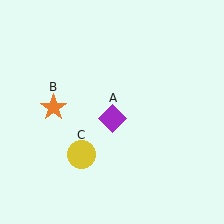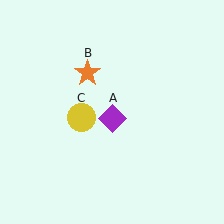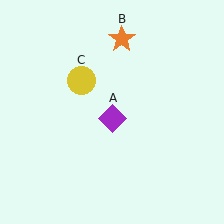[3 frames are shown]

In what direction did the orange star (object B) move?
The orange star (object B) moved up and to the right.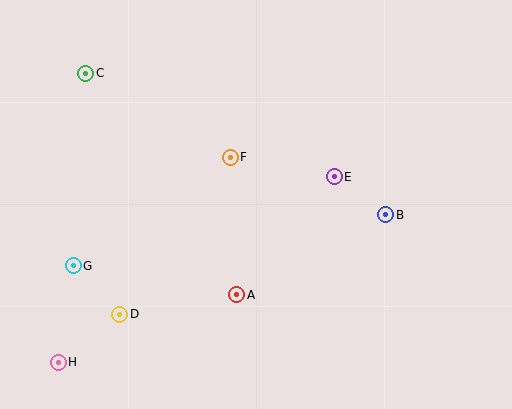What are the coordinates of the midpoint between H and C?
The midpoint between H and C is at (72, 218).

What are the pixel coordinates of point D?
Point D is at (120, 314).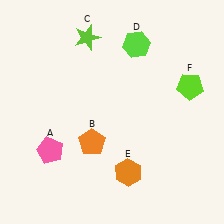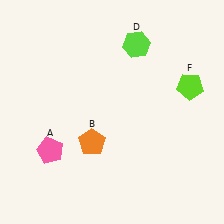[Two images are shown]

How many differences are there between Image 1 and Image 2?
There are 2 differences between the two images.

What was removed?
The lime star (C), the orange hexagon (E) were removed in Image 2.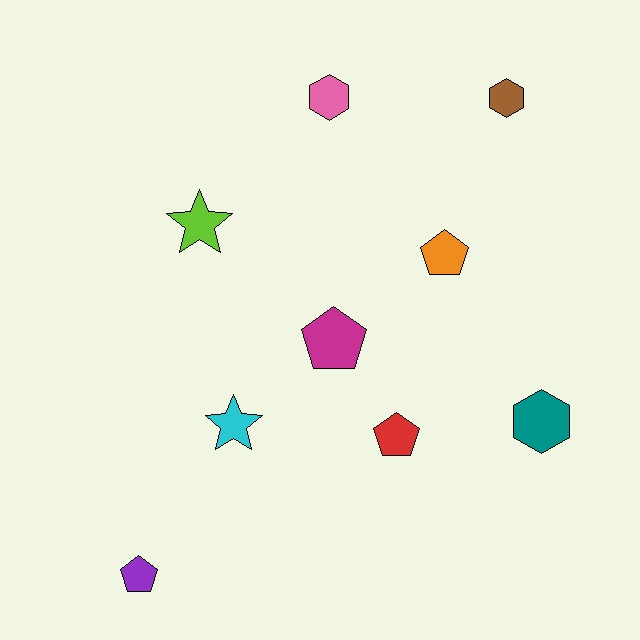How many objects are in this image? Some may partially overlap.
There are 9 objects.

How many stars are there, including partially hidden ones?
There are 2 stars.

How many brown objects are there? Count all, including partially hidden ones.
There is 1 brown object.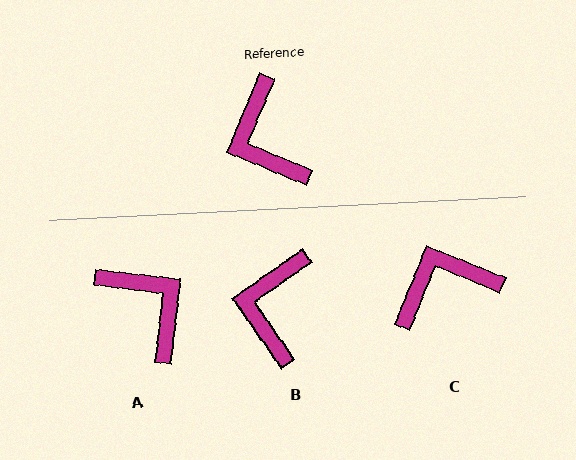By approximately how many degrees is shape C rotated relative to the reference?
Approximately 89 degrees clockwise.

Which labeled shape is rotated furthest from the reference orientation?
A, about 164 degrees away.